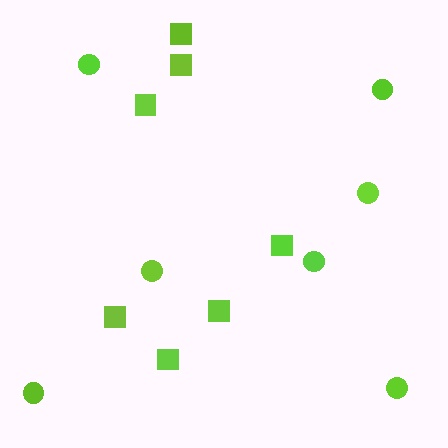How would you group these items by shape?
There are 2 groups: one group of squares (7) and one group of circles (7).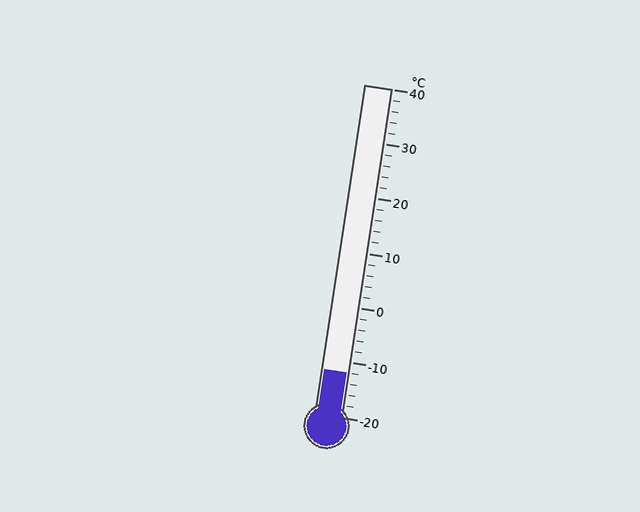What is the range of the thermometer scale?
The thermometer scale ranges from -20°C to 40°C.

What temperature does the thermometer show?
The thermometer shows approximately -12°C.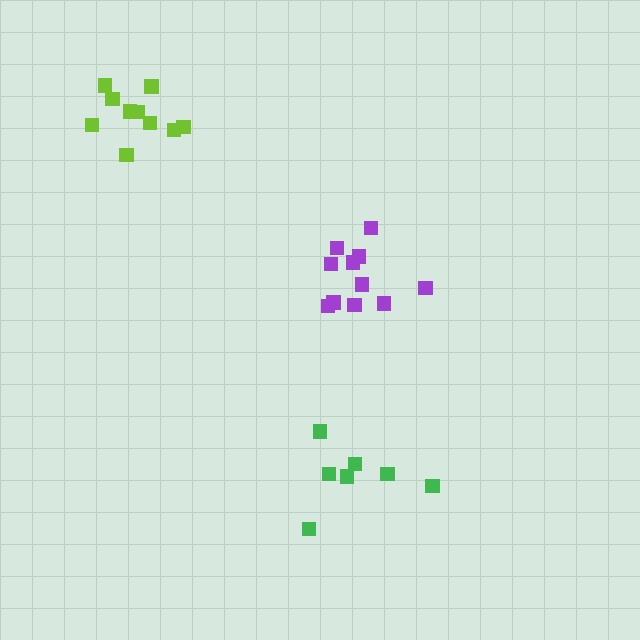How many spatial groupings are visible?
There are 3 spatial groupings.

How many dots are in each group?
Group 1: 11 dots, Group 2: 10 dots, Group 3: 7 dots (28 total).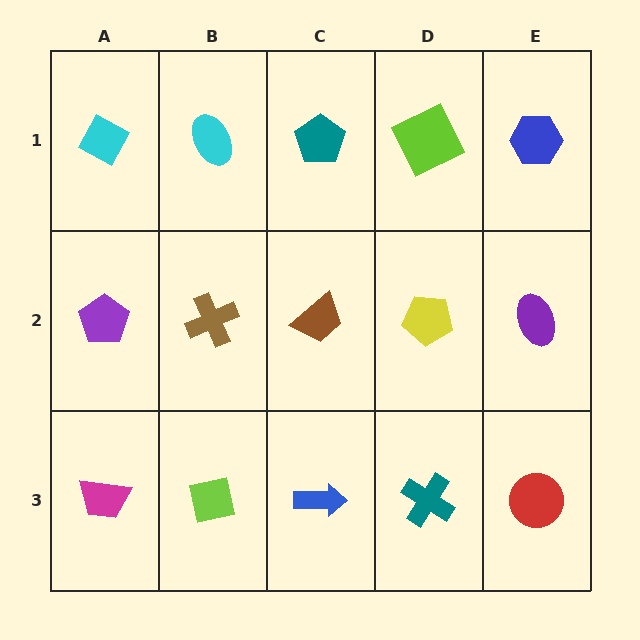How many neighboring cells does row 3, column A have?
2.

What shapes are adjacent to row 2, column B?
A cyan ellipse (row 1, column B), a lime square (row 3, column B), a purple pentagon (row 2, column A), a brown trapezoid (row 2, column C).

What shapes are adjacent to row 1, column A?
A purple pentagon (row 2, column A), a cyan ellipse (row 1, column B).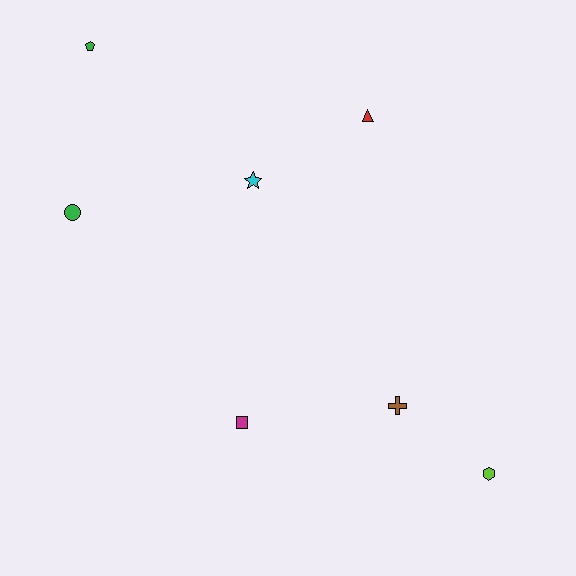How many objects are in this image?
There are 7 objects.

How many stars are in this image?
There is 1 star.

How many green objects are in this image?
There are 2 green objects.